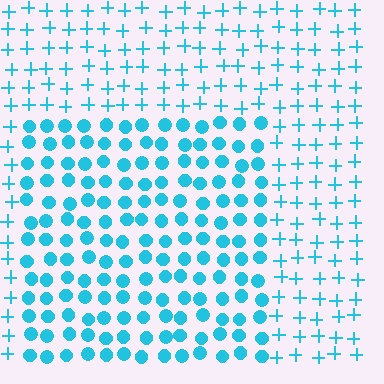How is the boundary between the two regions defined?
The boundary is defined by a change in element shape: circles inside vs. plus signs outside. All elements share the same color and spacing.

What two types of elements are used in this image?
The image uses circles inside the rectangle region and plus signs outside it.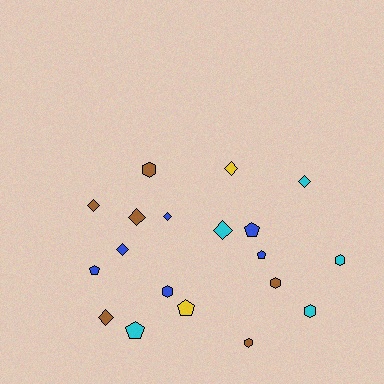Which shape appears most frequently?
Diamond, with 8 objects.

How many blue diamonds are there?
There are 2 blue diamonds.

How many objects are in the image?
There are 19 objects.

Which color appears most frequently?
Blue, with 6 objects.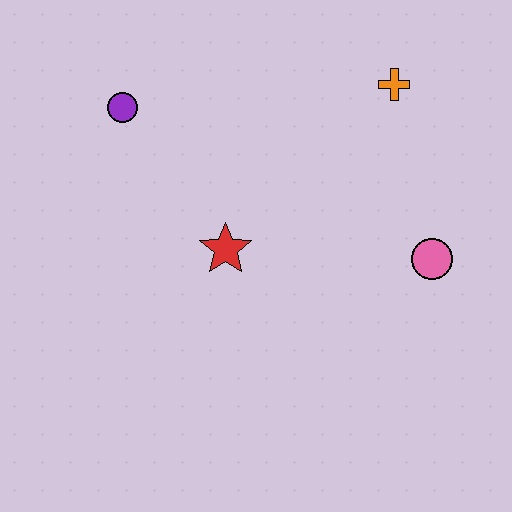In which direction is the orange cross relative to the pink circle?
The orange cross is above the pink circle.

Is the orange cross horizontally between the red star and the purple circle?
No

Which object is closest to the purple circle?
The red star is closest to the purple circle.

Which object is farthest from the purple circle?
The pink circle is farthest from the purple circle.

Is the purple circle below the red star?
No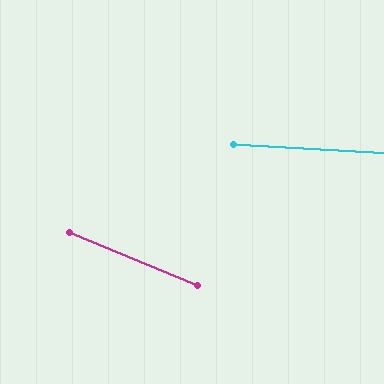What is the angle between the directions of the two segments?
Approximately 19 degrees.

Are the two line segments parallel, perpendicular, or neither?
Neither parallel nor perpendicular — they differ by about 19°.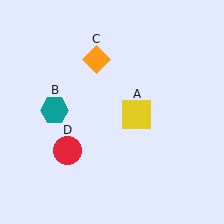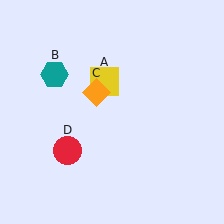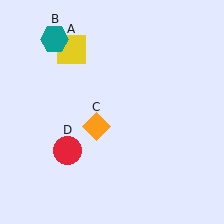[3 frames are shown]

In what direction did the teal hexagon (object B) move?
The teal hexagon (object B) moved up.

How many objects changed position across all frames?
3 objects changed position: yellow square (object A), teal hexagon (object B), orange diamond (object C).